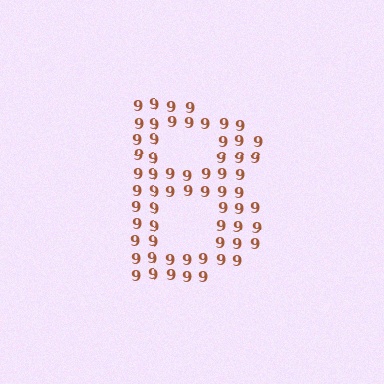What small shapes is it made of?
It is made of small digit 9's.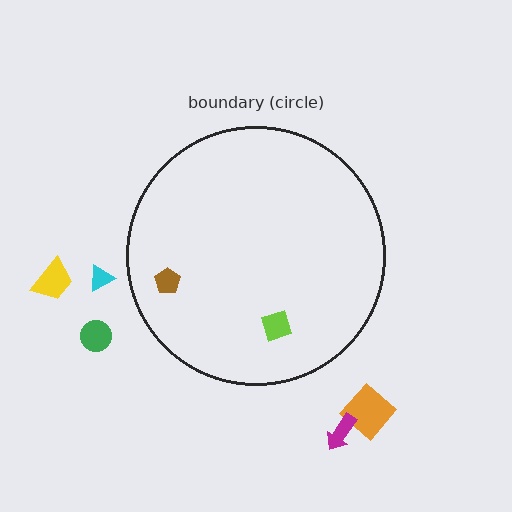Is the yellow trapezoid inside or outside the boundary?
Outside.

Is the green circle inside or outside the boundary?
Outside.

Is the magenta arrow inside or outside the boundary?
Outside.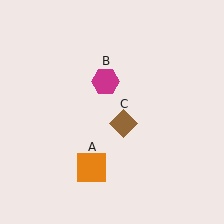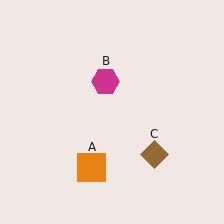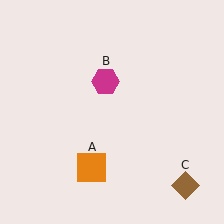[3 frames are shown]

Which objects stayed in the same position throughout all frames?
Orange square (object A) and magenta hexagon (object B) remained stationary.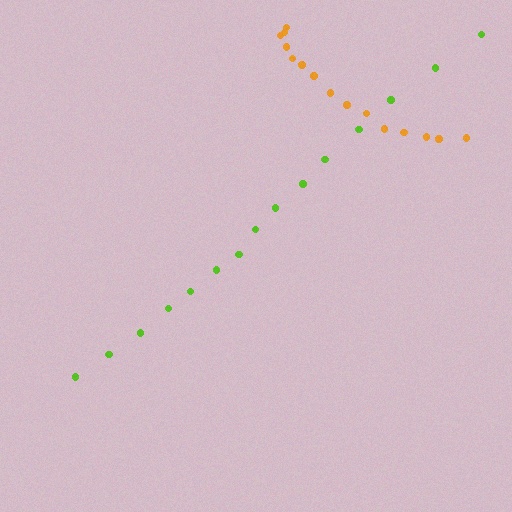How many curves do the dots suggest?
There are 2 distinct paths.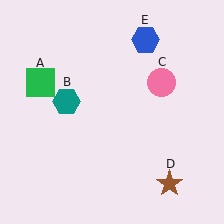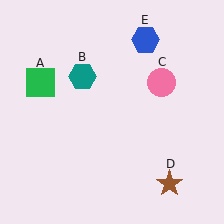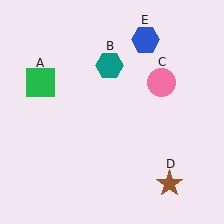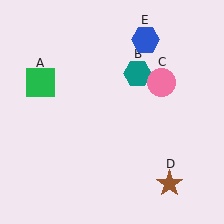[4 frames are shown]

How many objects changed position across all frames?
1 object changed position: teal hexagon (object B).